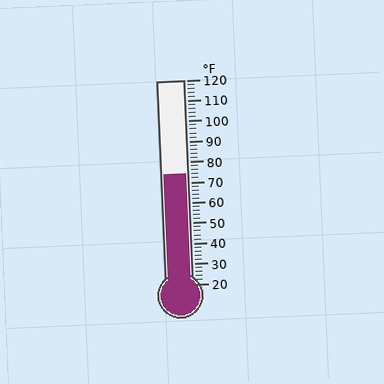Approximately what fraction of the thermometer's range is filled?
The thermometer is filled to approximately 55% of its range.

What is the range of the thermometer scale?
The thermometer scale ranges from 20°F to 120°F.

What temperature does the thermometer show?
The thermometer shows approximately 74°F.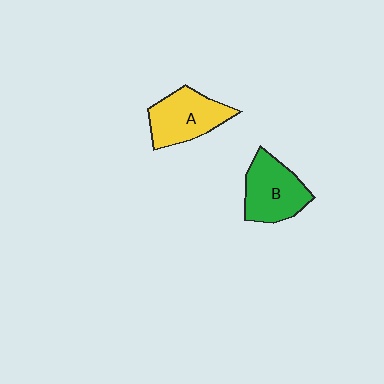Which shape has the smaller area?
Shape A (yellow).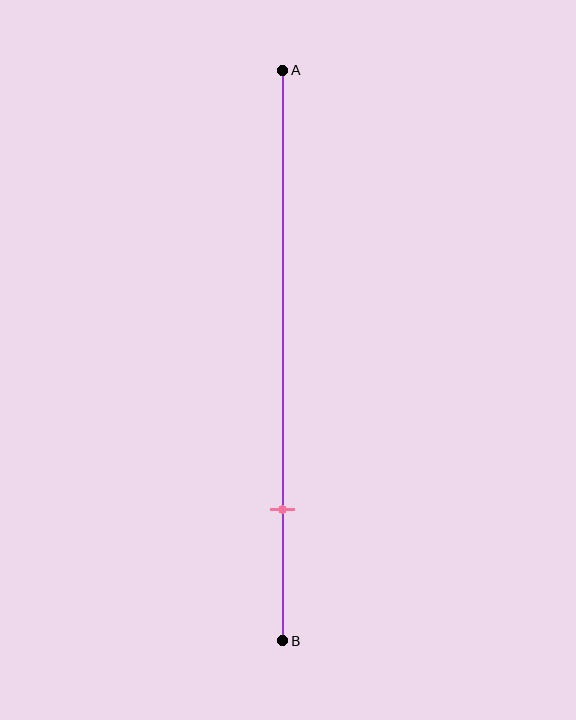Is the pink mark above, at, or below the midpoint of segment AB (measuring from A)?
The pink mark is below the midpoint of segment AB.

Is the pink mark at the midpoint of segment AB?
No, the mark is at about 75% from A, not at the 50% midpoint.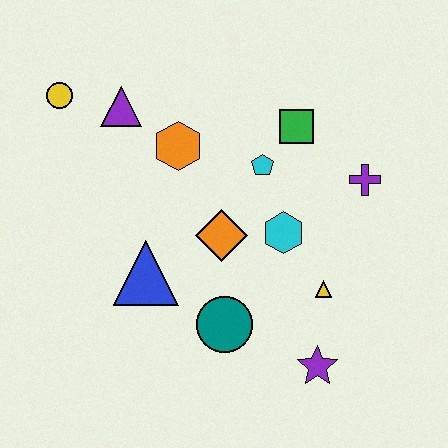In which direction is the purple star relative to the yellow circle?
The purple star is below the yellow circle.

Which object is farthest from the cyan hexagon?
The yellow circle is farthest from the cyan hexagon.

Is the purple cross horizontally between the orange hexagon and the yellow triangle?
No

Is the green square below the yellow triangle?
No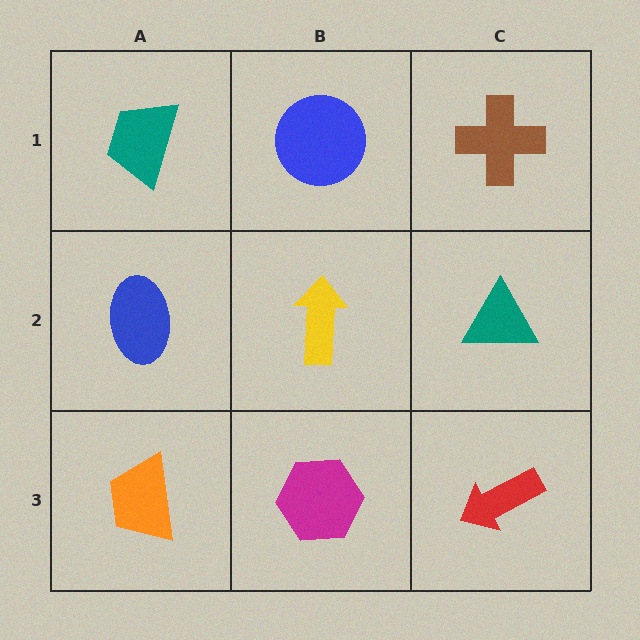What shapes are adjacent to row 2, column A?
A teal trapezoid (row 1, column A), an orange trapezoid (row 3, column A), a yellow arrow (row 2, column B).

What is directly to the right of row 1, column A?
A blue circle.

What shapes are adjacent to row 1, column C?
A teal triangle (row 2, column C), a blue circle (row 1, column B).